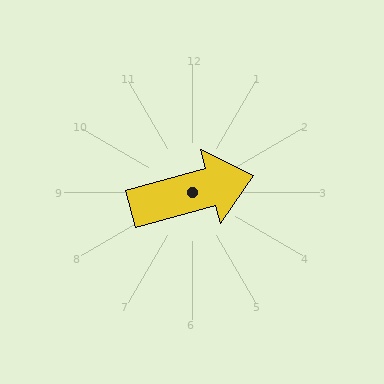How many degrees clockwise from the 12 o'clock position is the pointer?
Approximately 75 degrees.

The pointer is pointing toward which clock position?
Roughly 2 o'clock.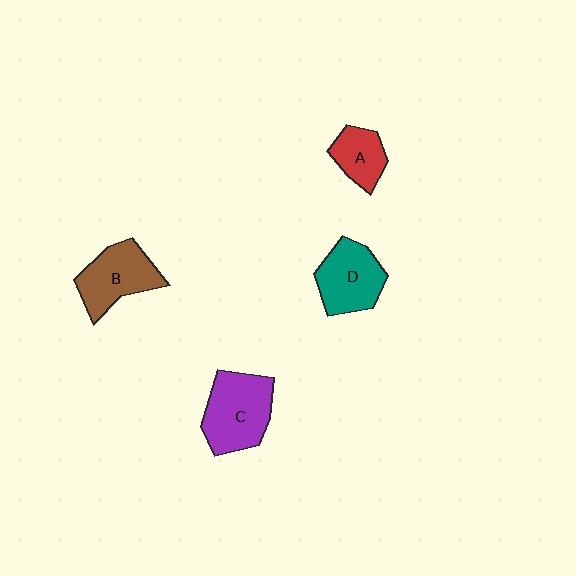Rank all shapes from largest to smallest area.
From largest to smallest: C (purple), B (brown), D (teal), A (red).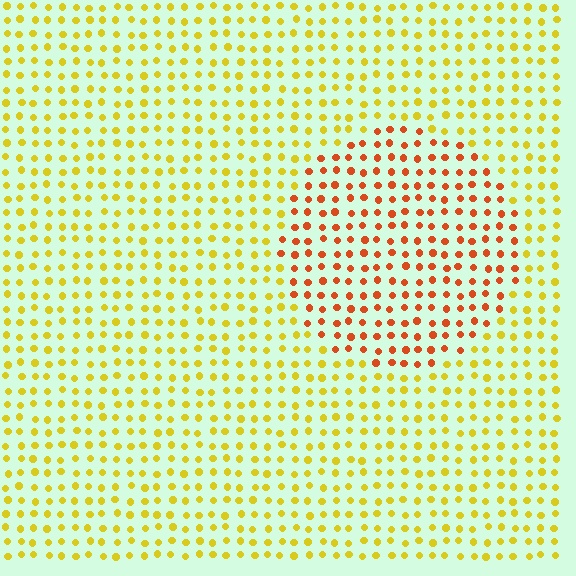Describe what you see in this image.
The image is filled with small yellow elements in a uniform arrangement. A circle-shaped region is visible where the elements are tinted to a slightly different hue, forming a subtle color boundary.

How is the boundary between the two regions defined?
The boundary is defined purely by a slight shift in hue (about 41 degrees). Spacing, size, and orientation are identical on both sides.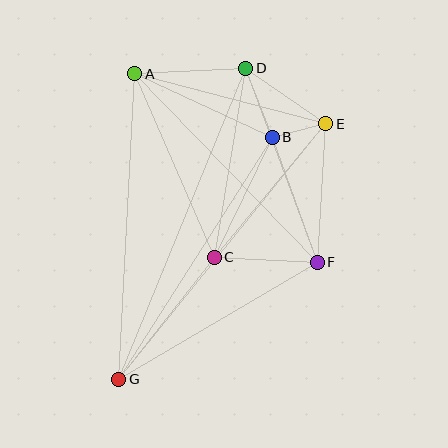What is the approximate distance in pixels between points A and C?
The distance between A and C is approximately 200 pixels.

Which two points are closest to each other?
Points B and E are closest to each other.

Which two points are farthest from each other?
Points D and G are farthest from each other.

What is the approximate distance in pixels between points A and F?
The distance between A and F is approximately 262 pixels.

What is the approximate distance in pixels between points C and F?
The distance between C and F is approximately 103 pixels.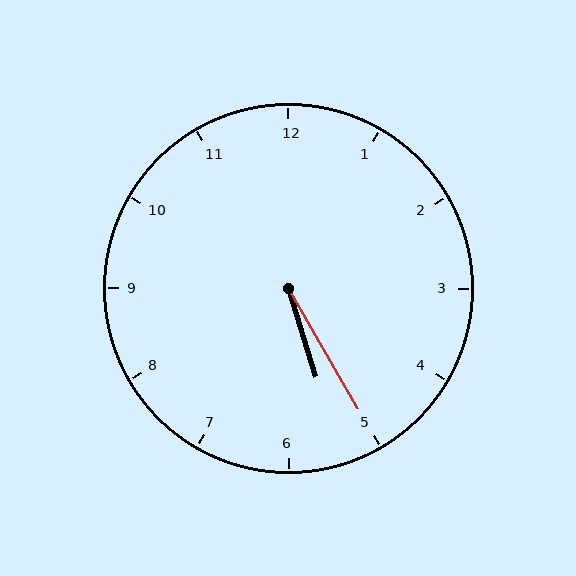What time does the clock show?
5:25.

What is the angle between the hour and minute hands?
Approximately 12 degrees.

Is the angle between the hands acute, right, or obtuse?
It is acute.